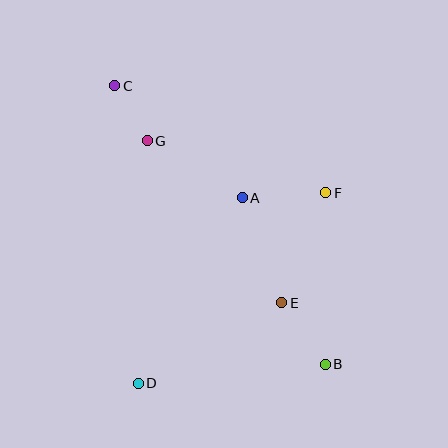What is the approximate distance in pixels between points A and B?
The distance between A and B is approximately 186 pixels.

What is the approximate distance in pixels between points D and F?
The distance between D and F is approximately 267 pixels.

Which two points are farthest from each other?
Points B and C are farthest from each other.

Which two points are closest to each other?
Points C and G are closest to each other.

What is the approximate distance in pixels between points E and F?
The distance between E and F is approximately 118 pixels.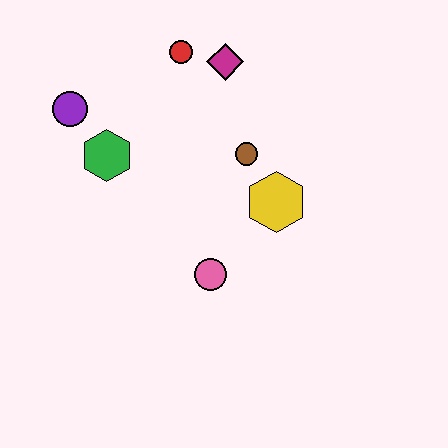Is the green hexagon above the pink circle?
Yes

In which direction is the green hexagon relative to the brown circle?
The green hexagon is to the left of the brown circle.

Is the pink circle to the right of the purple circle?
Yes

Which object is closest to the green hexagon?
The purple circle is closest to the green hexagon.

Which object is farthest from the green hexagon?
The yellow hexagon is farthest from the green hexagon.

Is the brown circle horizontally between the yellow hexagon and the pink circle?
Yes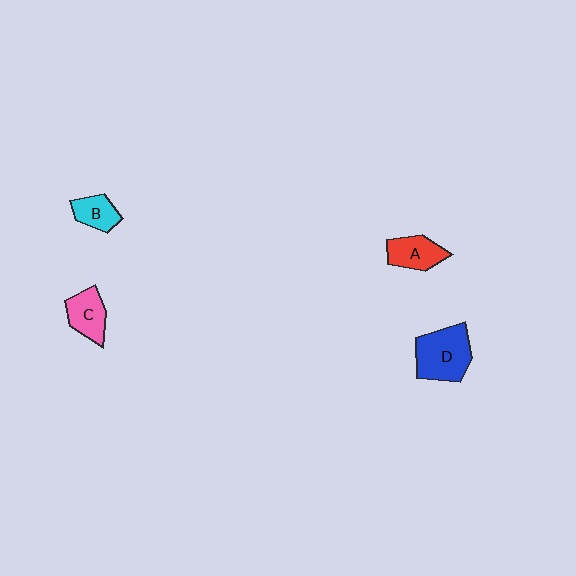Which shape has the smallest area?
Shape B (cyan).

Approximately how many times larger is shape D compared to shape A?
Approximately 1.6 times.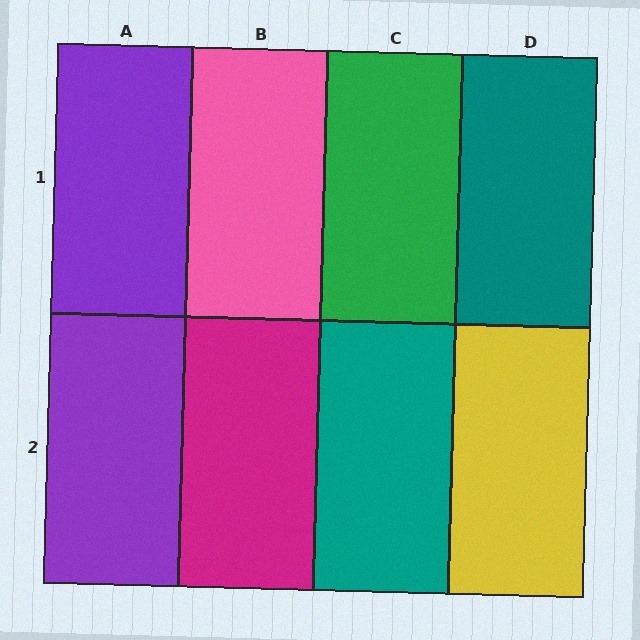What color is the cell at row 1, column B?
Pink.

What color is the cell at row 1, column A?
Purple.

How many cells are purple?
2 cells are purple.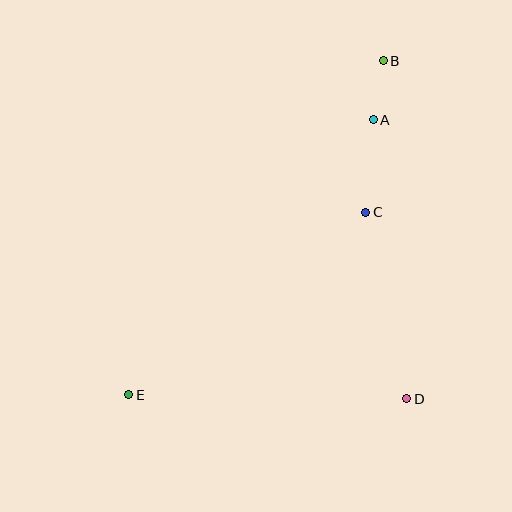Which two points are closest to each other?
Points A and B are closest to each other.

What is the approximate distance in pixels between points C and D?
The distance between C and D is approximately 191 pixels.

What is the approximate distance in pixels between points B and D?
The distance between B and D is approximately 339 pixels.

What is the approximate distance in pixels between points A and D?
The distance between A and D is approximately 281 pixels.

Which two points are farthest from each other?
Points B and E are farthest from each other.